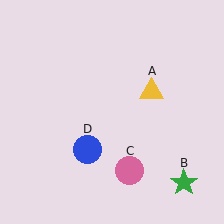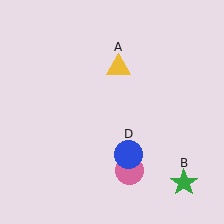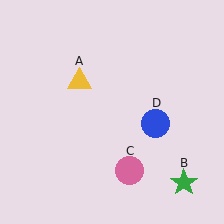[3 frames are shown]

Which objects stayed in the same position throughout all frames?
Green star (object B) and pink circle (object C) remained stationary.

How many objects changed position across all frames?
2 objects changed position: yellow triangle (object A), blue circle (object D).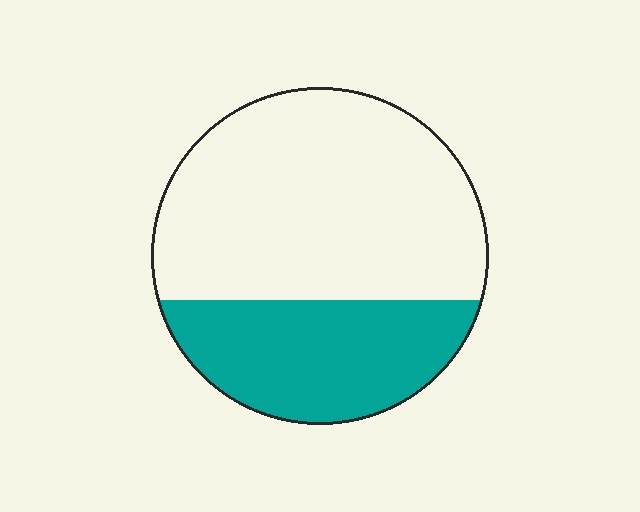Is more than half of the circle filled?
No.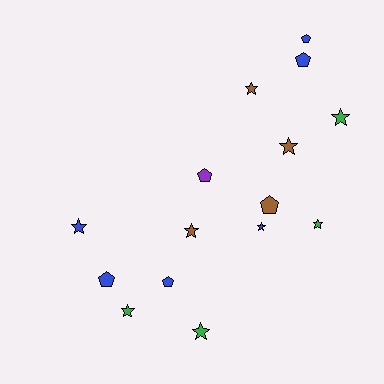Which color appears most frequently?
Blue, with 6 objects.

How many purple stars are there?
There are no purple stars.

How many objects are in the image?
There are 15 objects.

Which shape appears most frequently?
Star, with 9 objects.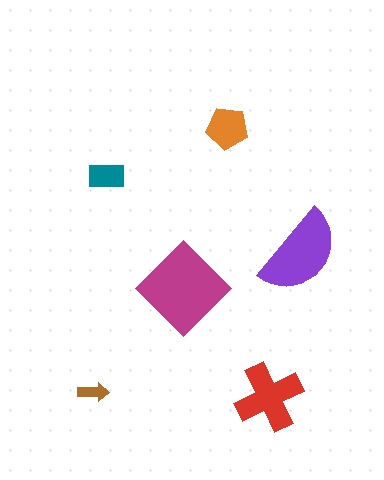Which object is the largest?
The magenta diamond.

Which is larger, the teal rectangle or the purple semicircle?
The purple semicircle.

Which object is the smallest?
The brown arrow.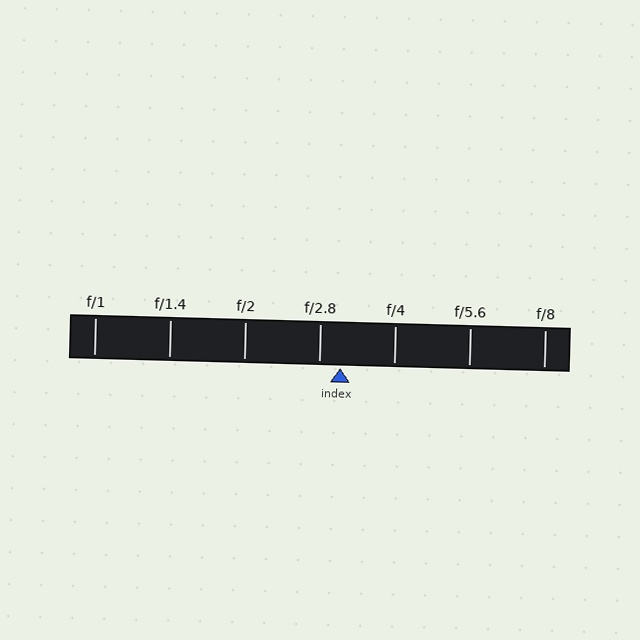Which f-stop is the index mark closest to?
The index mark is closest to f/2.8.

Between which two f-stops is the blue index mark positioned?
The index mark is between f/2.8 and f/4.